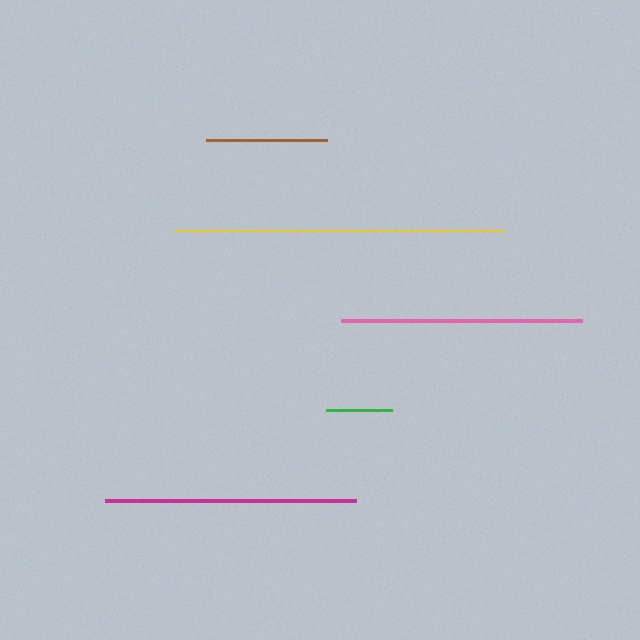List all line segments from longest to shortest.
From longest to shortest: yellow, magenta, pink, brown, green.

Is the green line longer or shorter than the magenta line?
The magenta line is longer than the green line.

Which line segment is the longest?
The yellow line is the longest at approximately 329 pixels.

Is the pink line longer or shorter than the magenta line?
The magenta line is longer than the pink line.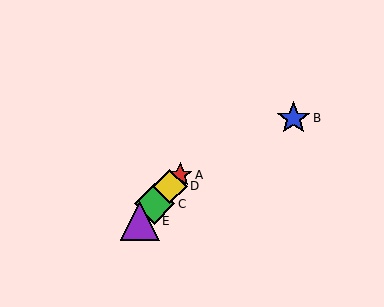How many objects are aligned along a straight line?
4 objects (A, C, D, E) are aligned along a straight line.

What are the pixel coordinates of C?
Object C is at (155, 204).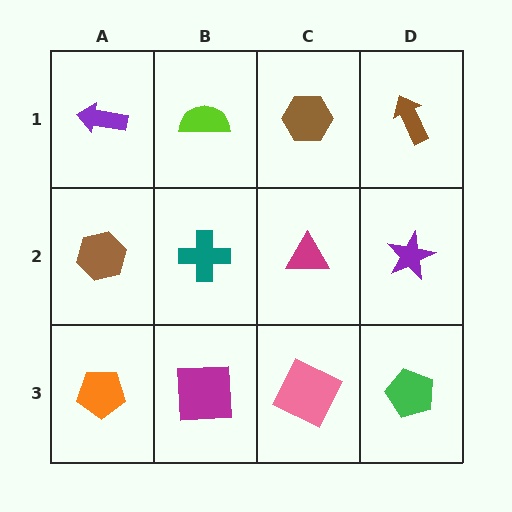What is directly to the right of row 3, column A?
A magenta square.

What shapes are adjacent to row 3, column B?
A teal cross (row 2, column B), an orange pentagon (row 3, column A), a pink square (row 3, column C).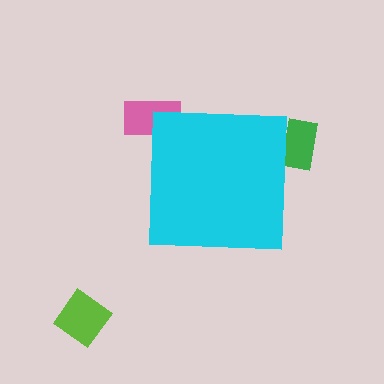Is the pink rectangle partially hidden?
Yes, the pink rectangle is partially hidden behind the cyan square.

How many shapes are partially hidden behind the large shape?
2 shapes are partially hidden.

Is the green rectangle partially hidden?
Yes, the green rectangle is partially hidden behind the cyan square.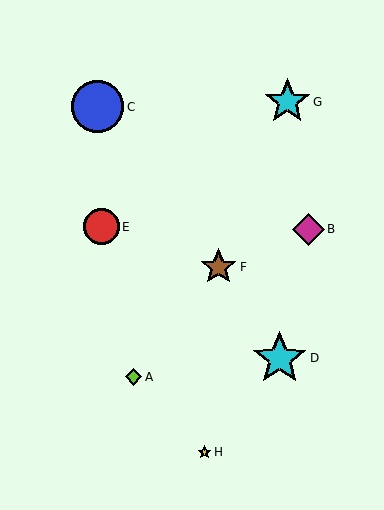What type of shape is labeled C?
Shape C is a blue circle.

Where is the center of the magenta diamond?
The center of the magenta diamond is at (309, 229).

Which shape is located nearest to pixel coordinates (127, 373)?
The lime diamond (labeled A) at (133, 377) is nearest to that location.